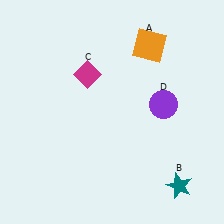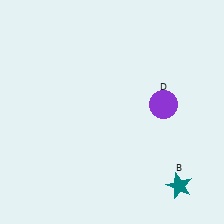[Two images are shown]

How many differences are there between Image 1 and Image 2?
There are 2 differences between the two images.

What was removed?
The magenta diamond (C), the orange square (A) were removed in Image 2.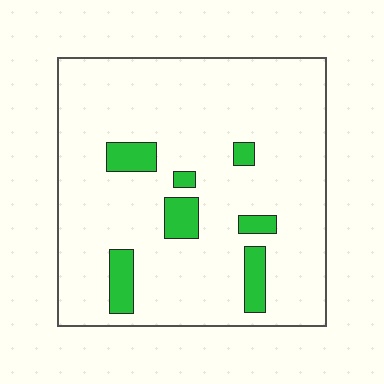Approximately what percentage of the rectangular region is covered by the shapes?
Approximately 10%.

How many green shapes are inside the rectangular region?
7.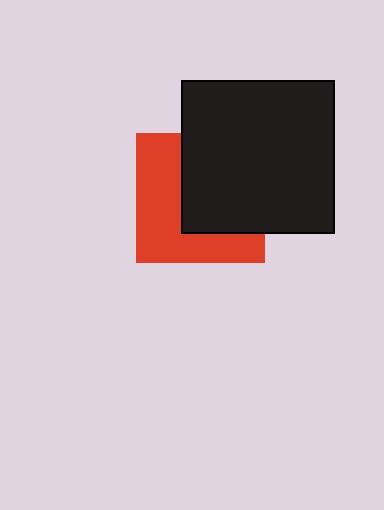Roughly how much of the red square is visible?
About half of it is visible (roughly 50%).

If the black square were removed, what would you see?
You would see the complete red square.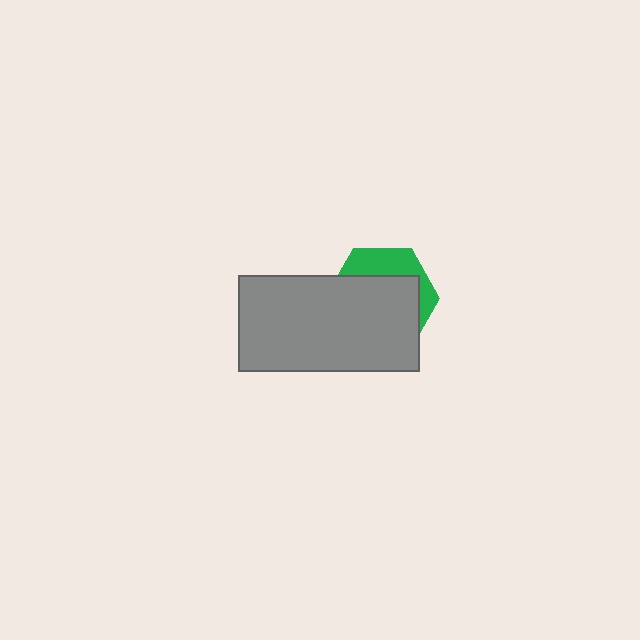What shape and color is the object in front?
The object in front is a gray rectangle.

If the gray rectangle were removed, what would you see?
You would see the complete green hexagon.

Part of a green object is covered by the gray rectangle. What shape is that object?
It is a hexagon.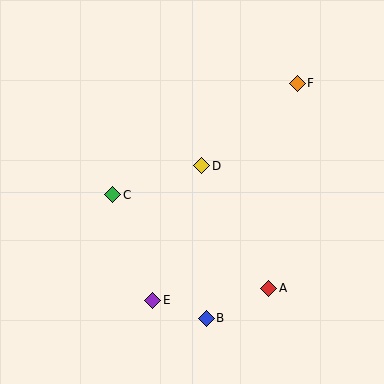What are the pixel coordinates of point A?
Point A is at (269, 288).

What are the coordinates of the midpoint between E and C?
The midpoint between E and C is at (133, 248).